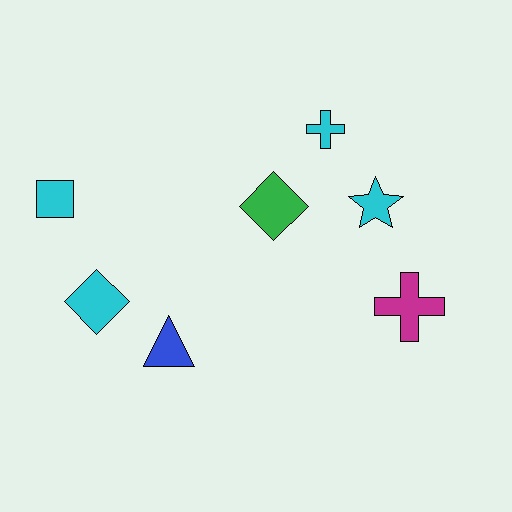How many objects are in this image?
There are 7 objects.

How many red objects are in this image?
There are no red objects.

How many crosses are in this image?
There are 2 crosses.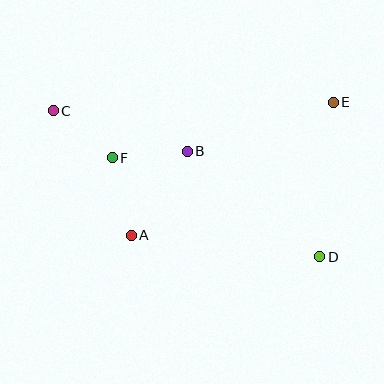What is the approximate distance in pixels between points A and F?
The distance between A and F is approximately 80 pixels.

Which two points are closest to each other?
Points B and F are closest to each other.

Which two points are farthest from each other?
Points C and D are farthest from each other.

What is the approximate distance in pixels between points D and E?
The distance between D and E is approximately 155 pixels.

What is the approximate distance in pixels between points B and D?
The distance between B and D is approximately 170 pixels.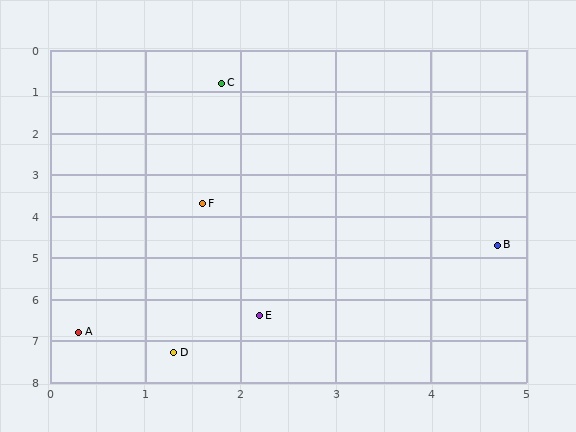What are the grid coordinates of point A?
Point A is at approximately (0.3, 6.8).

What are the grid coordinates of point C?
Point C is at approximately (1.8, 0.8).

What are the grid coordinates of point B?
Point B is at approximately (4.7, 4.7).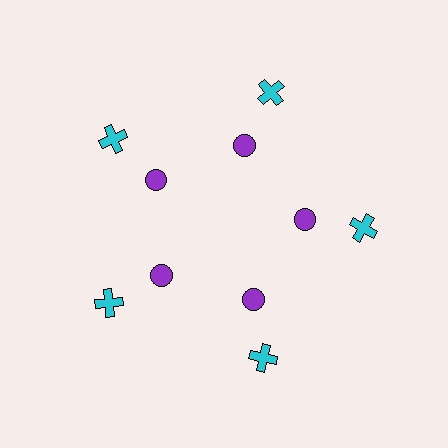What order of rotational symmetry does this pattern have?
This pattern has 5-fold rotational symmetry.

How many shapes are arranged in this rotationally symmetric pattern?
There are 10 shapes, arranged in 5 groups of 2.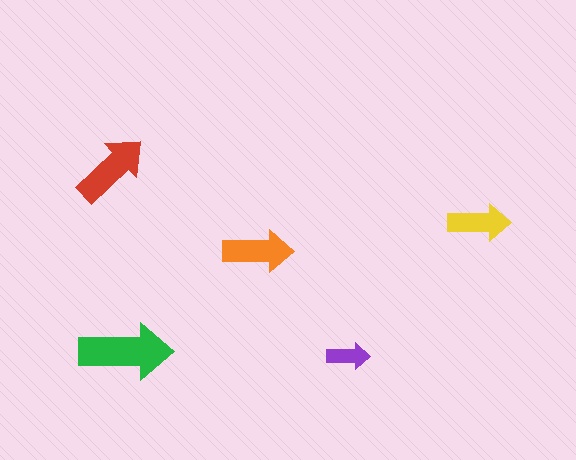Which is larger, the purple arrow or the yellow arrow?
The yellow one.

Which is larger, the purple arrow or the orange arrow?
The orange one.